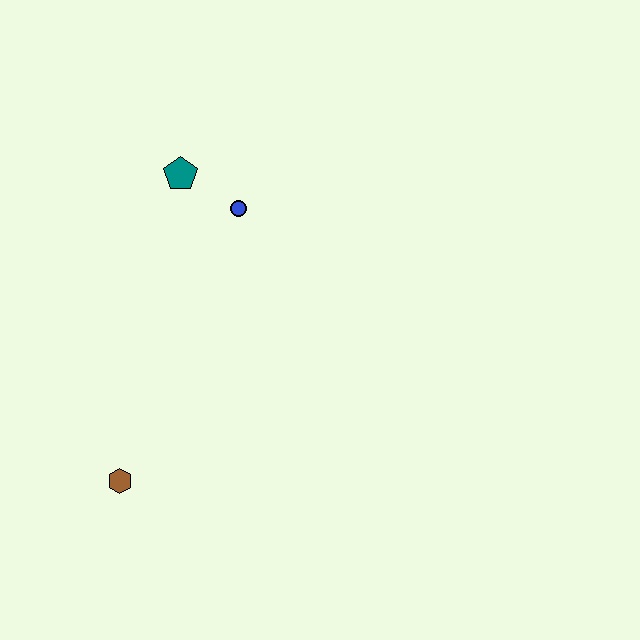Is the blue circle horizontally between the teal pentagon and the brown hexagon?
No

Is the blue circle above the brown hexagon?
Yes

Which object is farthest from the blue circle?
The brown hexagon is farthest from the blue circle.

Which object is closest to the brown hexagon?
The blue circle is closest to the brown hexagon.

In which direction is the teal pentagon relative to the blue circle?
The teal pentagon is to the left of the blue circle.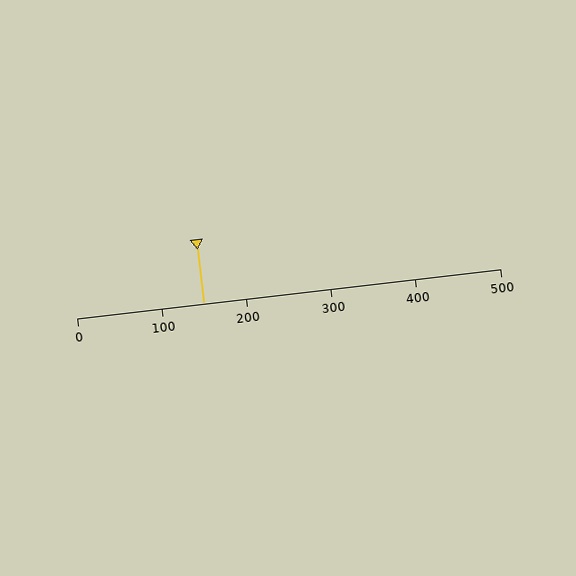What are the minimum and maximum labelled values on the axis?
The axis runs from 0 to 500.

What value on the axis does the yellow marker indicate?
The marker indicates approximately 150.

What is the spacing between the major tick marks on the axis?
The major ticks are spaced 100 apart.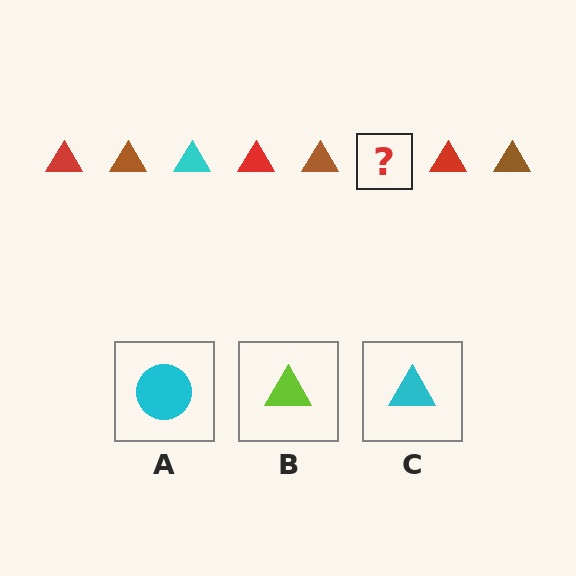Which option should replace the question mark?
Option C.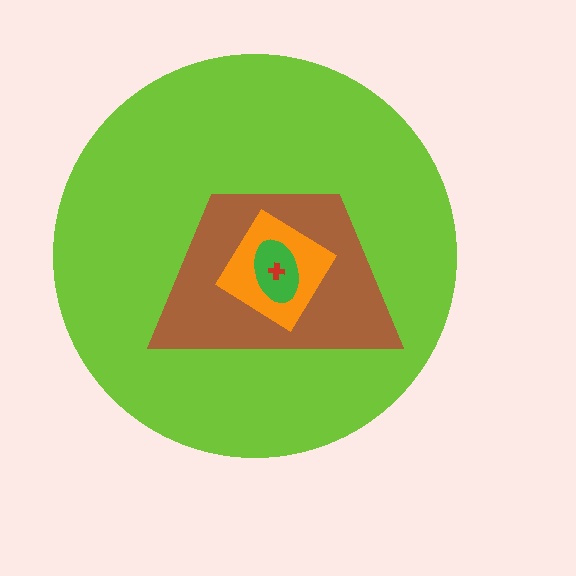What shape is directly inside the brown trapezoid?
The orange diamond.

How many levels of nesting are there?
5.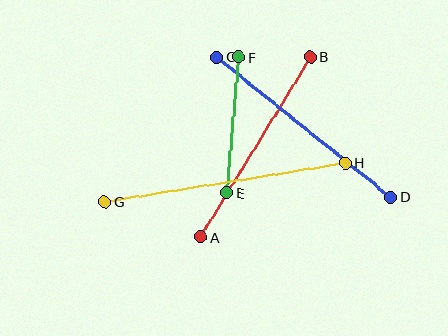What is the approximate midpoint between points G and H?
The midpoint is at approximately (225, 182) pixels.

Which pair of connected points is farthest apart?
Points G and H are farthest apart.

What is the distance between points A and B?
The distance is approximately 212 pixels.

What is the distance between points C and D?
The distance is approximately 223 pixels.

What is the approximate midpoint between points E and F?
The midpoint is at approximately (233, 125) pixels.